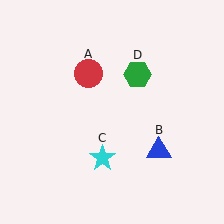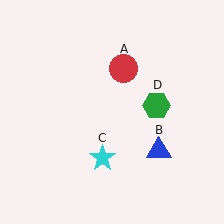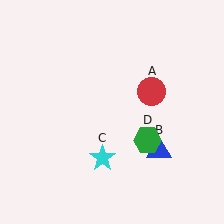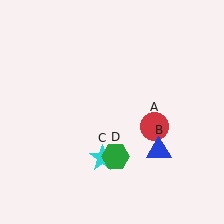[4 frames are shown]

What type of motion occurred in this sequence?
The red circle (object A), green hexagon (object D) rotated clockwise around the center of the scene.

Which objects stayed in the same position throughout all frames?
Blue triangle (object B) and cyan star (object C) remained stationary.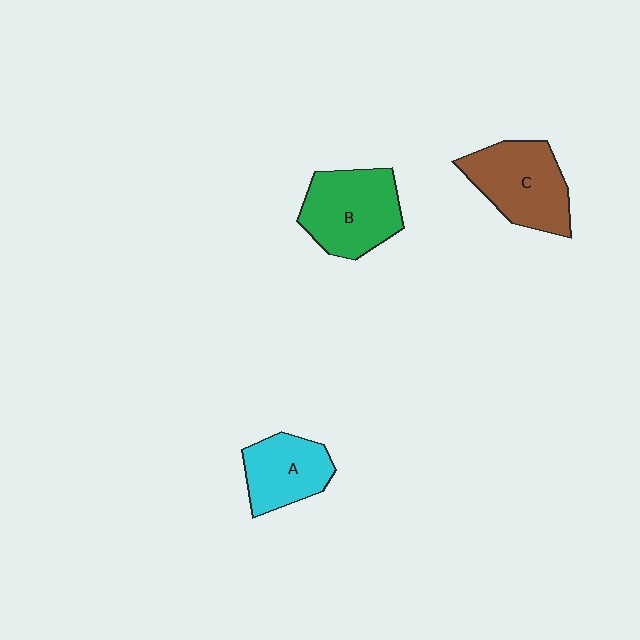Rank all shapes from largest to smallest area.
From largest to smallest: B (green), C (brown), A (cyan).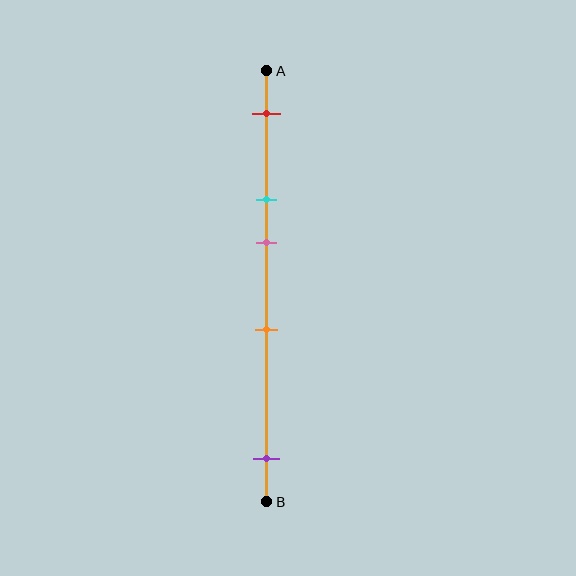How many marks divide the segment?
There are 5 marks dividing the segment.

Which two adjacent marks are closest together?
The cyan and pink marks are the closest adjacent pair.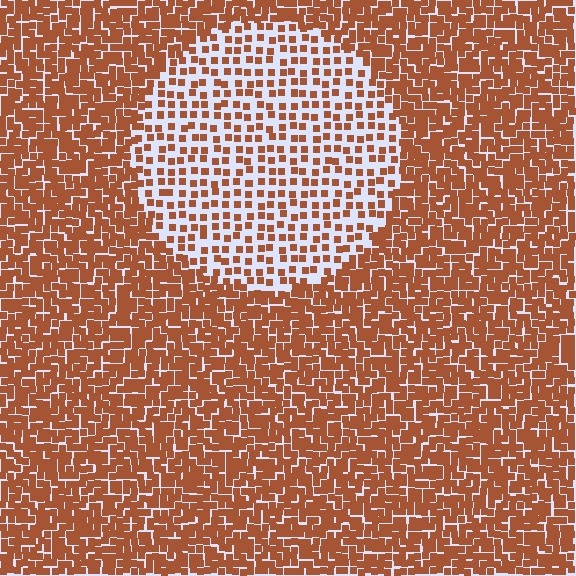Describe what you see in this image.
The image contains small brown elements arranged at two different densities. A circle-shaped region is visible where the elements are less densely packed than the surrounding area.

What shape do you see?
I see a circle.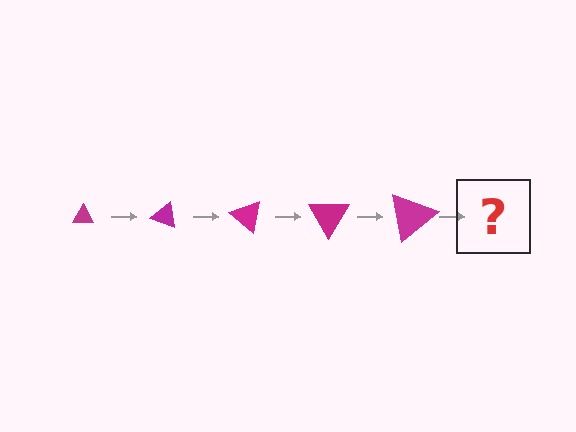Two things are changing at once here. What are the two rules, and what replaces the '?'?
The two rules are that the triangle grows larger each step and it rotates 20 degrees each step. The '?' should be a triangle, larger than the previous one and rotated 100 degrees from the start.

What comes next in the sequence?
The next element should be a triangle, larger than the previous one and rotated 100 degrees from the start.